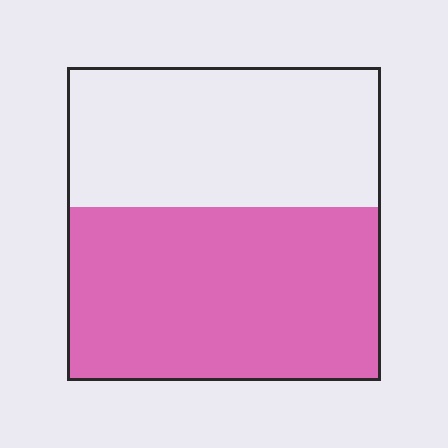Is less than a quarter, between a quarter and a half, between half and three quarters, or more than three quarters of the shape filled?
Between half and three quarters.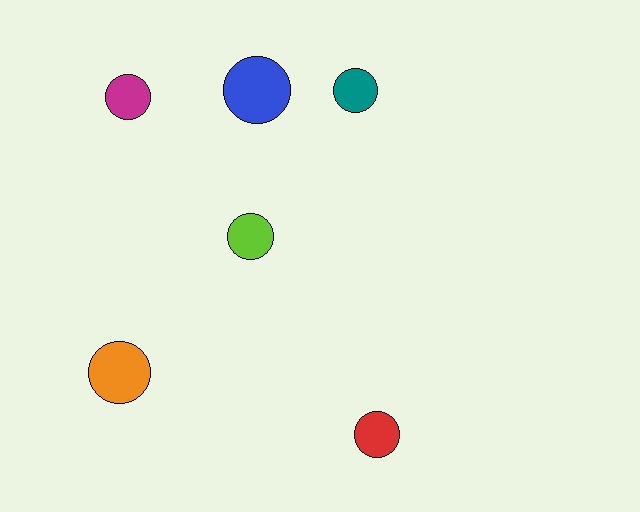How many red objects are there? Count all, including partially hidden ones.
There is 1 red object.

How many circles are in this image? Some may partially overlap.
There are 6 circles.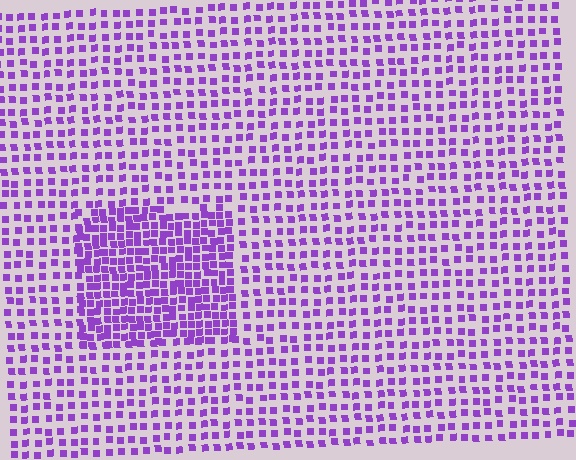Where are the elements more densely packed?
The elements are more densely packed inside the rectangle boundary.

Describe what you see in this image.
The image contains small purple elements arranged at two different densities. A rectangle-shaped region is visible where the elements are more densely packed than the surrounding area.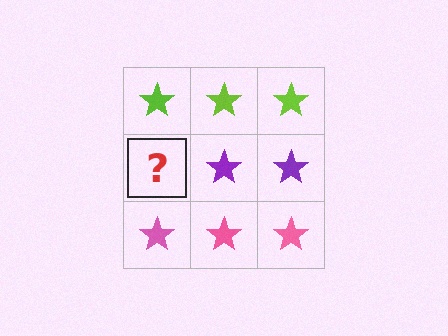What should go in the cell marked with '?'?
The missing cell should contain a purple star.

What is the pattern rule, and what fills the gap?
The rule is that each row has a consistent color. The gap should be filled with a purple star.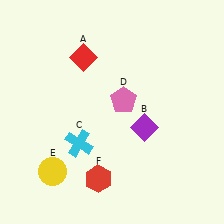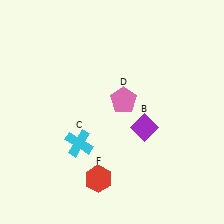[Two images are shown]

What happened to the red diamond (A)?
The red diamond (A) was removed in Image 2. It was in the top-left area of Image 1.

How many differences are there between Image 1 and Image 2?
There are 2 differences between the two images.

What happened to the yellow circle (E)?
The yellow circle (E) was removed in Image 2. It was in the bottom-left area of Image 1.